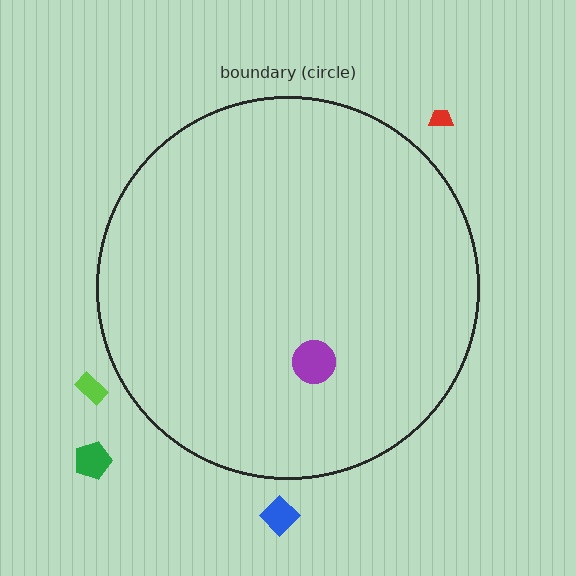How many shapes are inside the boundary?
1 inside, 4 outside.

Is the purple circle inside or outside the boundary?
Inside.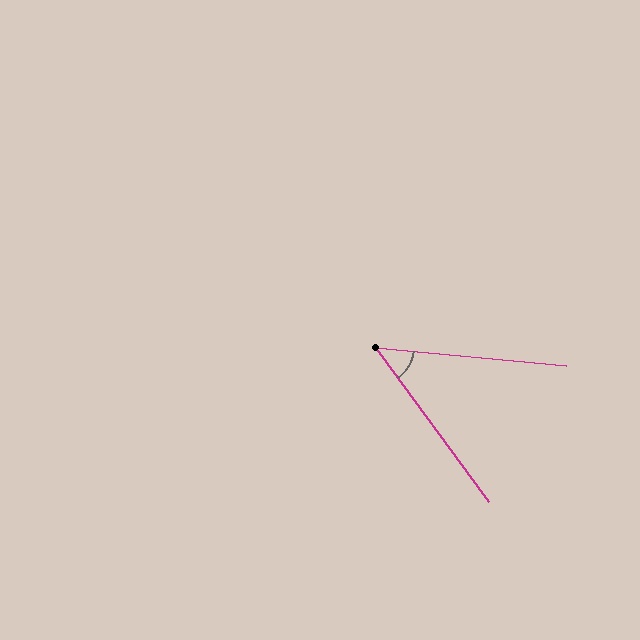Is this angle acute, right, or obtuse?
It is acute.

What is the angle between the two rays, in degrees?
Approximately 48 degrees.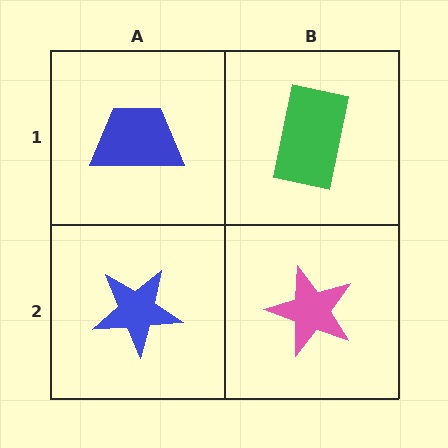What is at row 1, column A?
A blue trapezoid.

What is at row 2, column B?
A pink star.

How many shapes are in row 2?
2 shapes.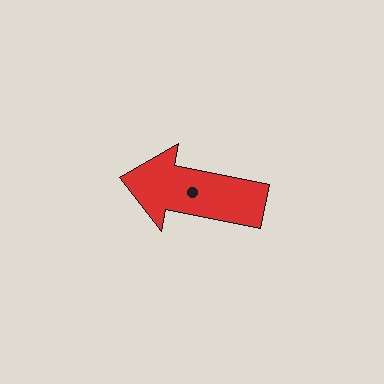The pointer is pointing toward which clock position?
Roughly 9 o'clock.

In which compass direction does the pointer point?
West.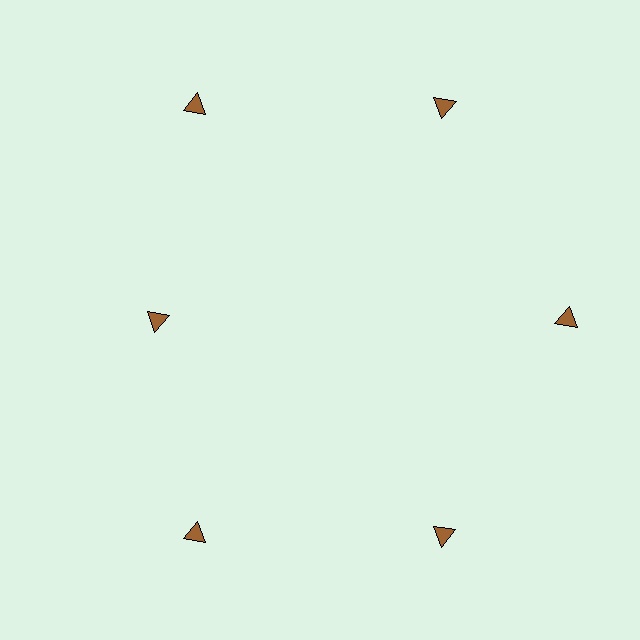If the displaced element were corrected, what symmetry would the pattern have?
It would have 6-fold rotational symmetry — the pattern would map onto itself every 60 degrees.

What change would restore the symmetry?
The symmetry would be restored by moving it outward, back onto the ring so that all 6 triangles sit at equal angles and equal distance from the center.